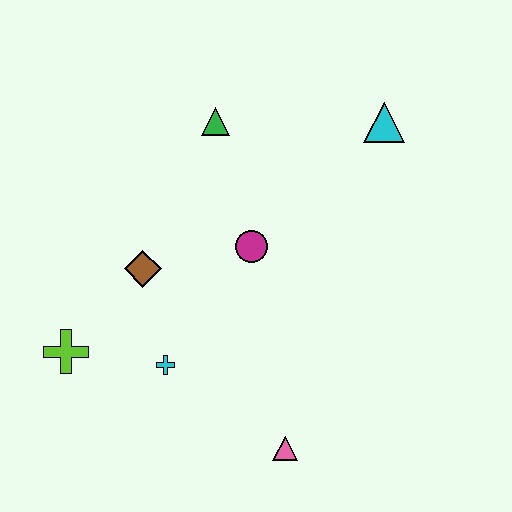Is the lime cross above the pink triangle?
Yes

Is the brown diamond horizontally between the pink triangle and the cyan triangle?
No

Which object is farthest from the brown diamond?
The cyan triangle is farthest from the brown diamond.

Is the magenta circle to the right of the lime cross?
Yes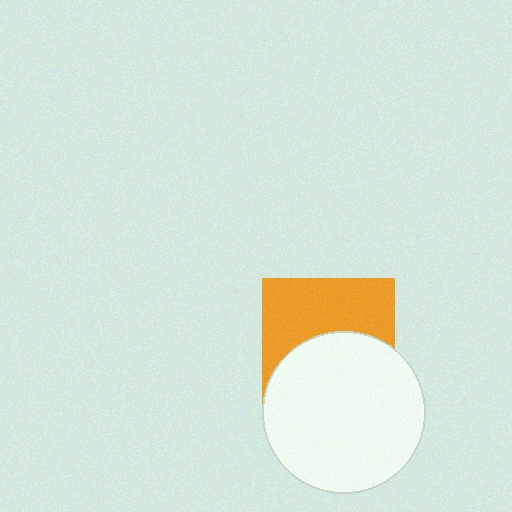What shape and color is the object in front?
The object in front is a white circle.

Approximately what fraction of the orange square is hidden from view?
Roughly 50% of the orange square is hidden behind the white circle.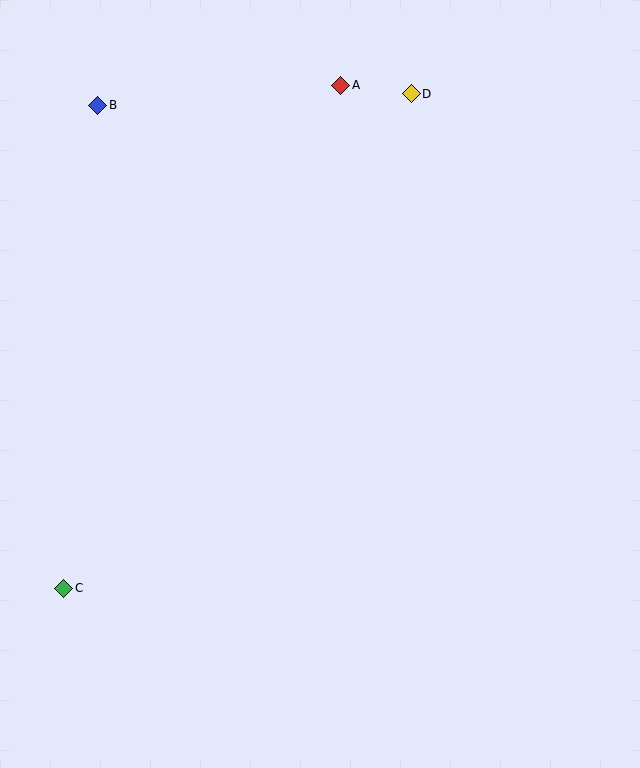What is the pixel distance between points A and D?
The distance between A and D is 71 pixels.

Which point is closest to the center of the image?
Point A at (341, 85) is closest to the center.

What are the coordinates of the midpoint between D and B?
The midpoint between D and B is at (255, 99).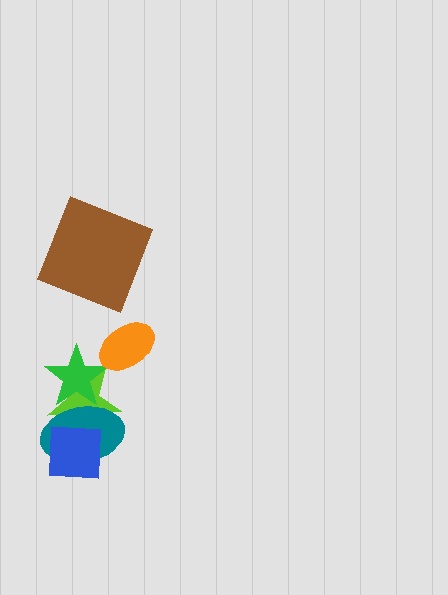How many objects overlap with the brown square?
0 objects overlap with the brown square.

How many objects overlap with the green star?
2 objects overlap with the green star.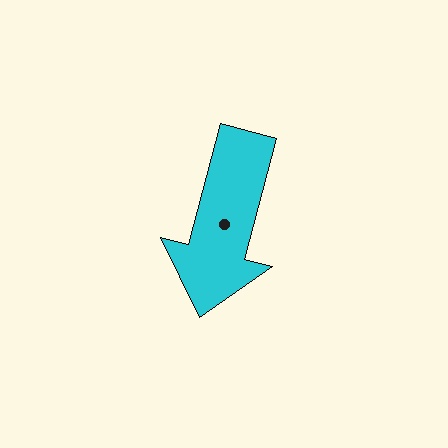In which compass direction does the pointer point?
South.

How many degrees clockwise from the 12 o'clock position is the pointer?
Approximately 195 degrees.